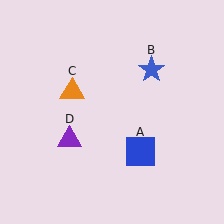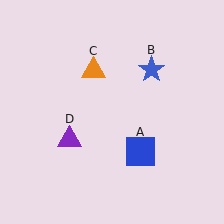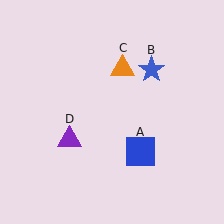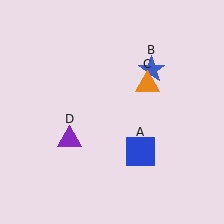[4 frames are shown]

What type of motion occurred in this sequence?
The orange triangle (object C) rotated clockwise around the center of the scene.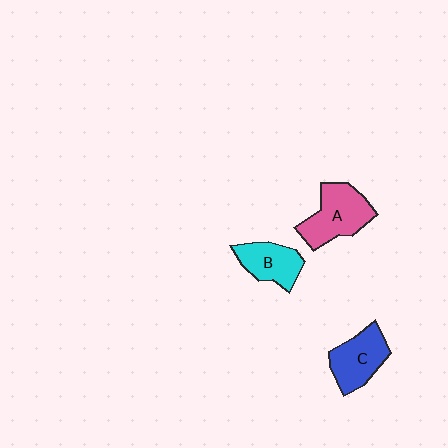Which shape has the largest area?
Shape A (pink).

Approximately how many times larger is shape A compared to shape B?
Approximately 1.4 times.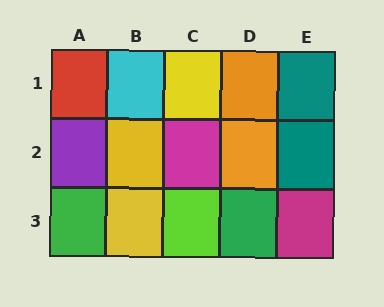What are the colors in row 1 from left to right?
Red, cyan, yellow, orange, teal.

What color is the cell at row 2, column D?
Orange.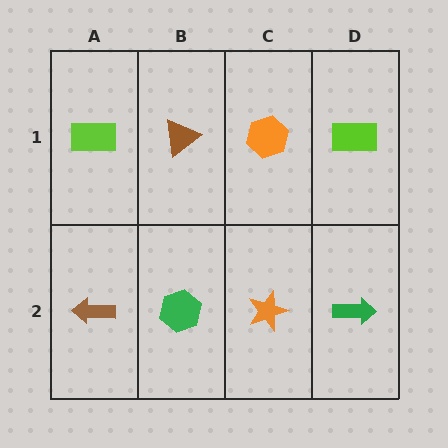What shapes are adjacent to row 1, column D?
A green arrow (row 2, column D), an orange hexagon (row 1, column C).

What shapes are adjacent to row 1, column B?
A green hexagon (row 2, column B), a lime rectangle (row 1, column A), an orange hexagon (row 1, column C).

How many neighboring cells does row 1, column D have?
2.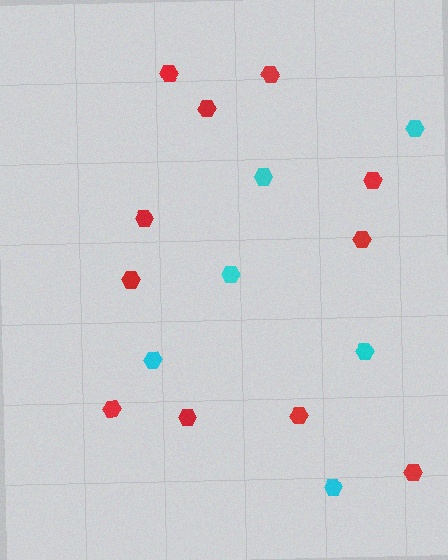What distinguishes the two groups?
There are 2 groups: one group of red hexagons (11) and one group of cyan hexagons (6).